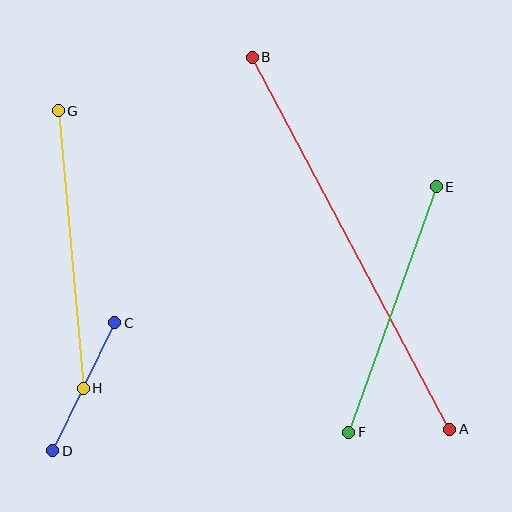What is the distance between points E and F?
The distance is approximately 260 pixels.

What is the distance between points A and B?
The distance is approximately 421 pixels.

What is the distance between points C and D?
The distance is approximately 143 pixels.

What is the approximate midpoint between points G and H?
The midpoint is at approximately (71, 249) pixels.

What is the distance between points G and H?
The distance is approximately 278 pixels.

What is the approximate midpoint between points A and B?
The midpoint is at approximately (351, 243) pixels.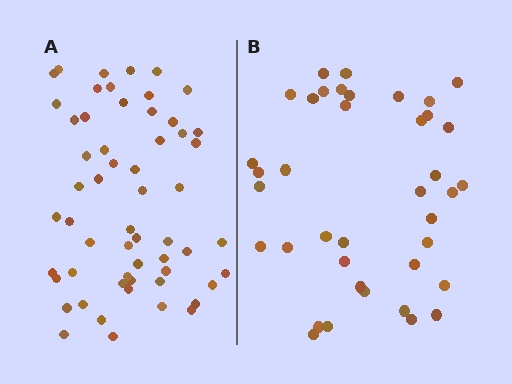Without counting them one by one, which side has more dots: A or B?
Region A (the left region) has more dots.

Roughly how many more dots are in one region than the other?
Region A has approximately 20 more dots than region B.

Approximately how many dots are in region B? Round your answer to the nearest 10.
About 40 dots. (The exact count is 39, which rounds to 40.)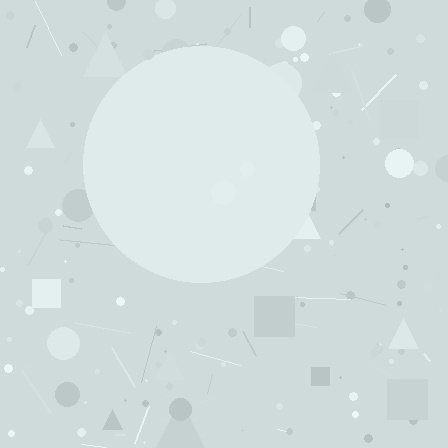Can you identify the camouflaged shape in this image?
The camouflaged shape is a circle.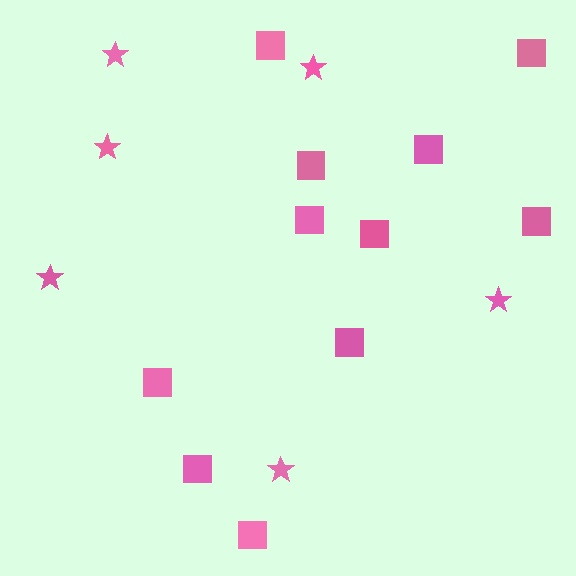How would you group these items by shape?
There are 2 groups: one group of squares (11) and one group of stars (6).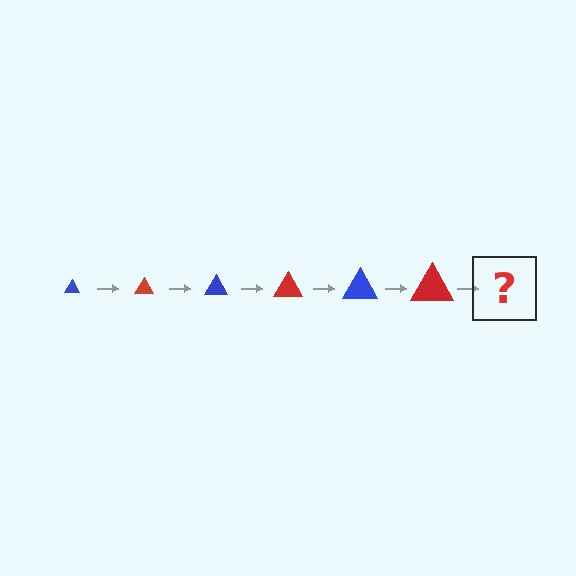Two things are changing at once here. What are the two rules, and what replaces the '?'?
The two rules are that the triangle grows larger each step and the color cycles through blue and red. The '?' should be a blue triangle, larger than the previous one.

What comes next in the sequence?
The next element should be a blue triangle, larger than the previous one.